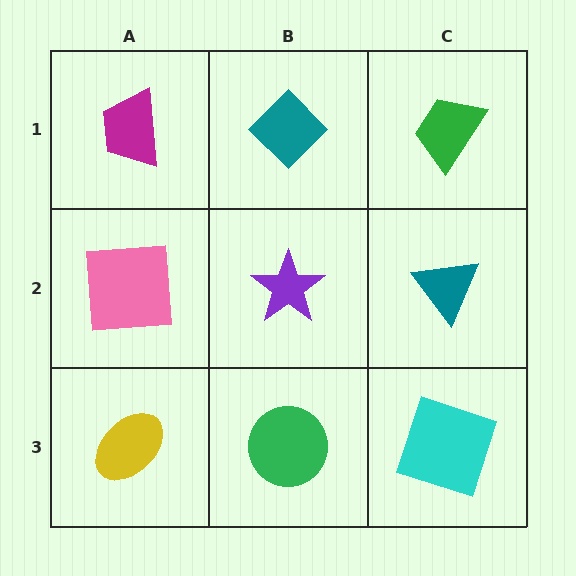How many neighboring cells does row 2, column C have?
3.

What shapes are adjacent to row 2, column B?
A teal diamond (row 1, column B), a green circle (row 3, column B), a pink square (row 2, column A), a teal triangle (row 2, column C).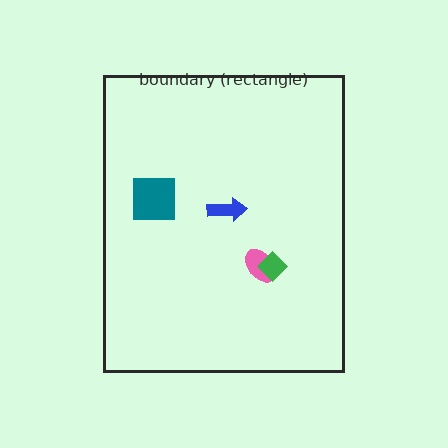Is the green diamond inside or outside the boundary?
Inside.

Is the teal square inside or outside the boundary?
Inside.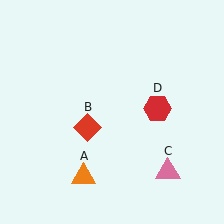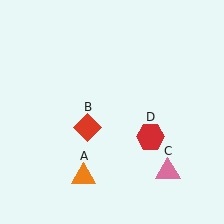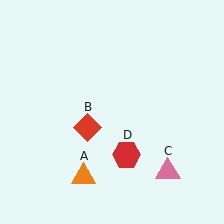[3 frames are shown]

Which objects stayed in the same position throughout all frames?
Orange triangle (object A) and red diamond (object B) and pink triangle (object C) remained stationary.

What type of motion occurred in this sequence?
The red hexagon (object D) rotated clockwise around the center of the scene.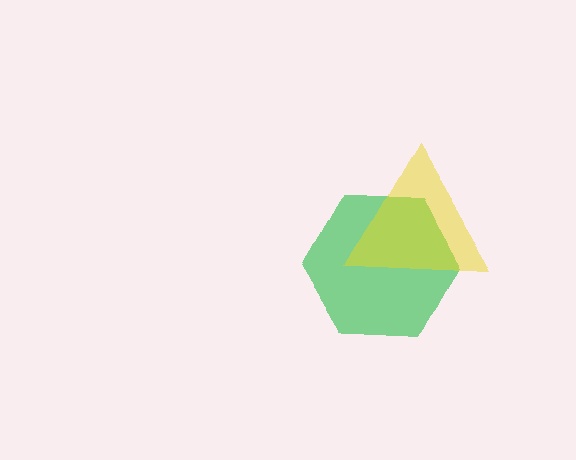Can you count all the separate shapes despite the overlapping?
Yes, there are 2 separate shapes.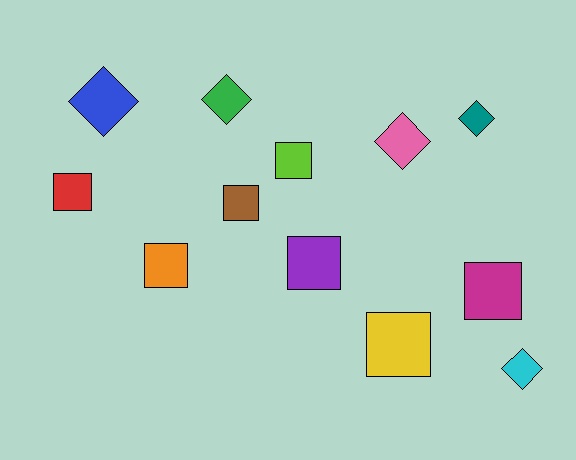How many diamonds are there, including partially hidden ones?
There are 5 diamonds.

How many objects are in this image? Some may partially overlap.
There are 12 objects.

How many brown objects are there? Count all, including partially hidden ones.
There is 1 brown object.